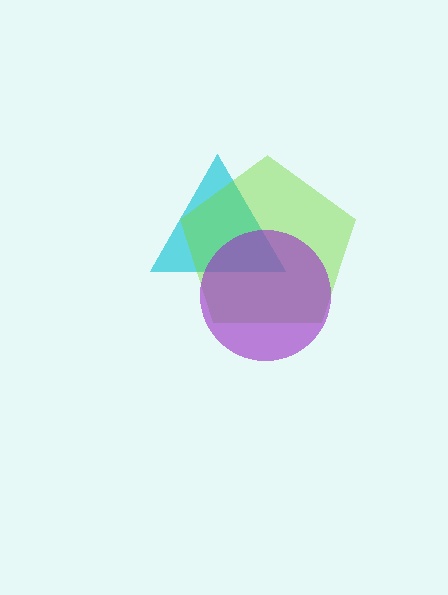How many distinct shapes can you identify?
There are 3 distinct shapes: a cyan triangle, a lime pentagon, a purple circle.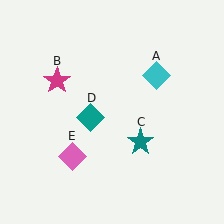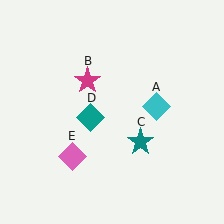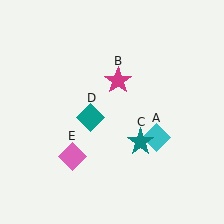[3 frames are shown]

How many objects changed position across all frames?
2 objects changed position: cyan diamond (object A), magenta star (object B).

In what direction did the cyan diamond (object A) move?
The cyan diamond (object A) moved down.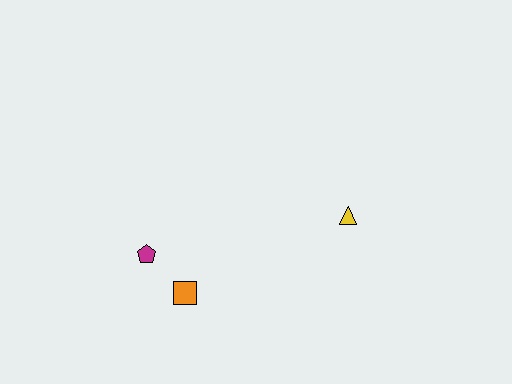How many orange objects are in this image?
There is 1 orange object.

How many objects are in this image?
There are 3 objects.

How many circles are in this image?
There are no circles.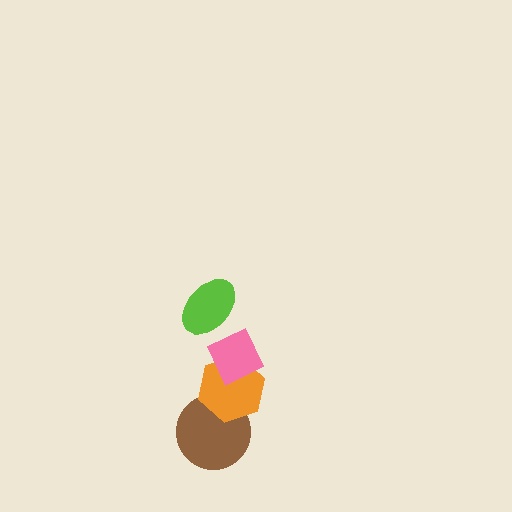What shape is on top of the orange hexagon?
The pink diamond is on top of the orange hexagon.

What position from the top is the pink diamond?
The pink diamond is 2nd from the top.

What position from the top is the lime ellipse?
The lime ellipse is 1st from the top.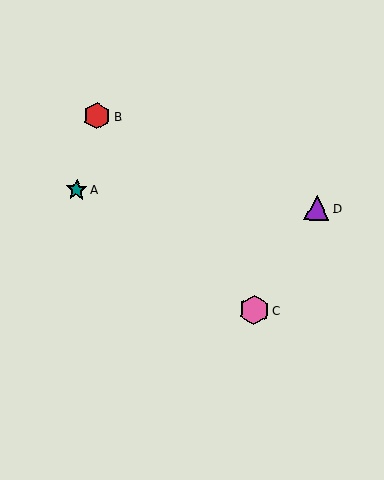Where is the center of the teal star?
The center of the teal star is at (77, 190).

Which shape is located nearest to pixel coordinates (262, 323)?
The pink hexagon (labeled C) at (254, 310) is nearest to that location.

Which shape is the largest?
The pink hexagon (labeled C) is the largest.